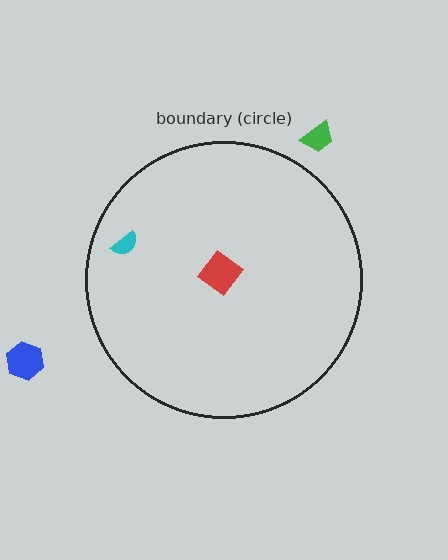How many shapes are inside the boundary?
2 inside, 2 outside.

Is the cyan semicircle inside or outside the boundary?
Inside.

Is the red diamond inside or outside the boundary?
Inside.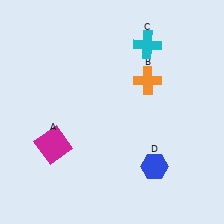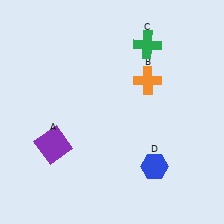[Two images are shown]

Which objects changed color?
A changed from magenta to purple. C changed from cyan to green.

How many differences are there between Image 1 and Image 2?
There are 2 differences between the two images.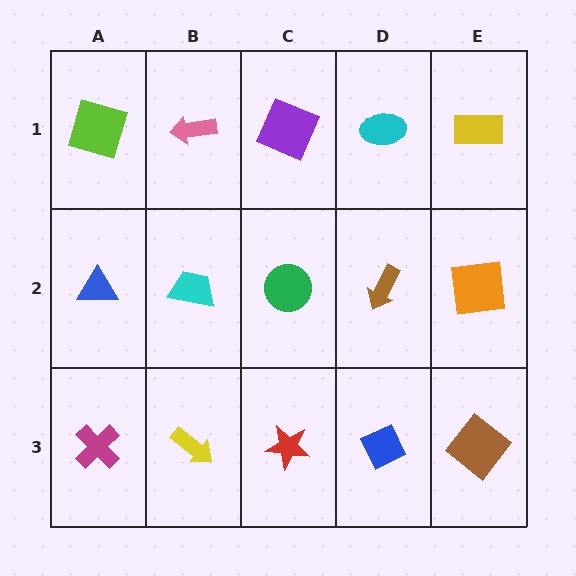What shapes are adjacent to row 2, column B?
A pink arrow (row 1, column B), a yellow arrow (row 3, column B), a blue triangle (row 2, column A), a green circle (row 2, column C).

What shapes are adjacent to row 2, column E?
A yellow rectangle (row 1, column E), a brown diamond (row 3, column E), a brown arrow (row 2, column D).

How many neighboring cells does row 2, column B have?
4.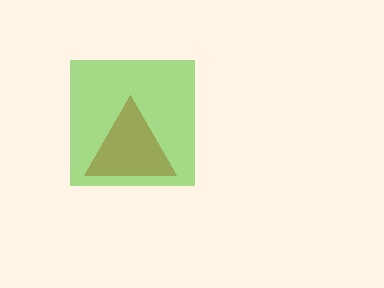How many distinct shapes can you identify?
There are 2 distinct shapes: a red triangle, a lime square.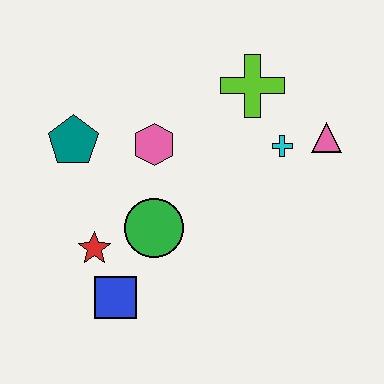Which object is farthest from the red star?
The pink triangle is farthest from the red star.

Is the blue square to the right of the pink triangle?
No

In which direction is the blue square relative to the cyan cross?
The blue square is to the left of the cyan cross.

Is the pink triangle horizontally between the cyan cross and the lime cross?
No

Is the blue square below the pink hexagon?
Yes